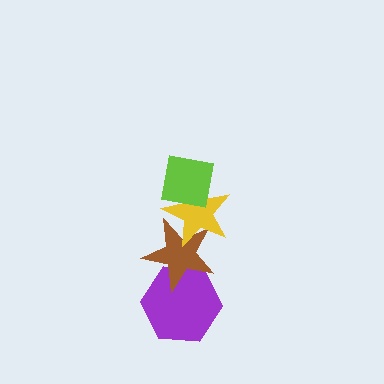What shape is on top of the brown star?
The yellow star is on top of the brown star.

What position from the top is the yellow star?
The yellow star is 2nd from the top.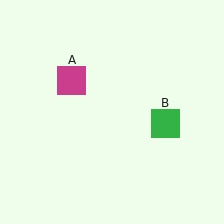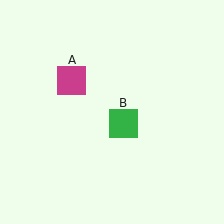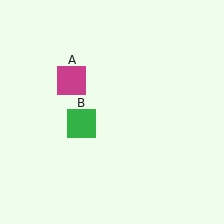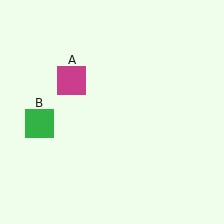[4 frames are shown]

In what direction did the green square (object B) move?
The green square (object B) moved left.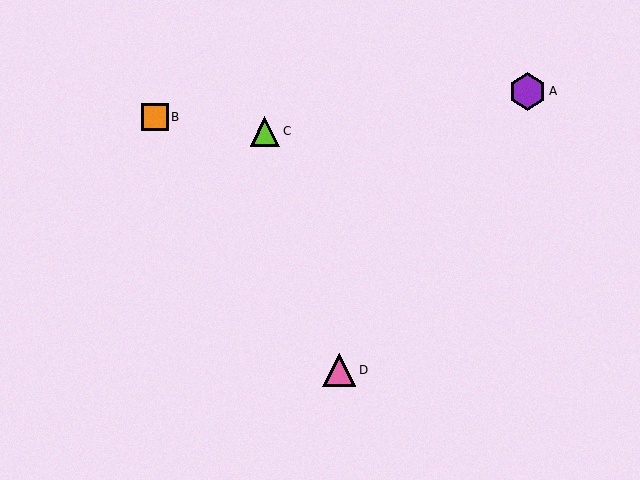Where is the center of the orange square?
The center of the orange square is at (155, 117).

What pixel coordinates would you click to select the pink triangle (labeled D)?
Click at (339, 370) to select the pink triangle D.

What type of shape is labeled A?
Shape A is a purple hexagon.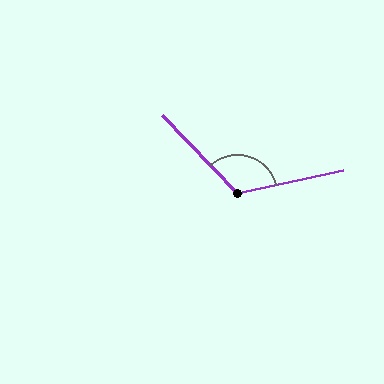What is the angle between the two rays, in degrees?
Approximately 121 degrees.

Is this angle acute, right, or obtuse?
It is obtuse.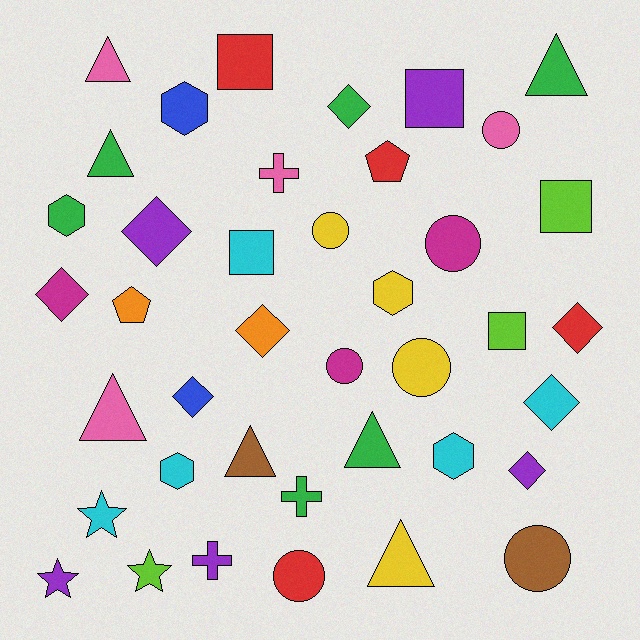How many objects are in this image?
There are 40 objects.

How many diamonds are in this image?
There are 8 diamonds.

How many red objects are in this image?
There are 4 red objects.